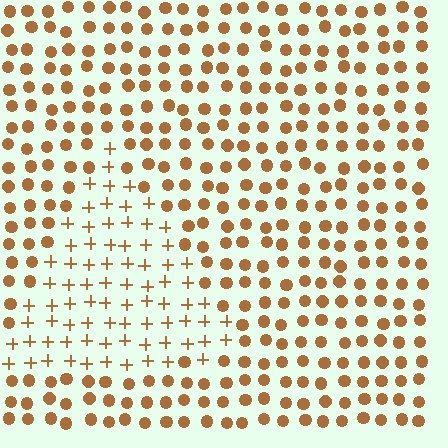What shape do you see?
I see a triangle.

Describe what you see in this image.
The image is filled with small brown elements arranged in a uniform grid. A triangle-shaped region contains plus signs, while the surrounding area contains circles. The boundary is defined purely by the change in element shape.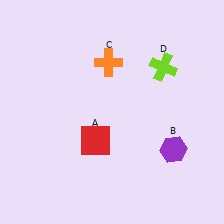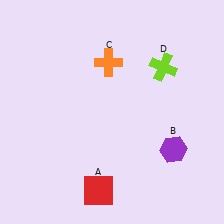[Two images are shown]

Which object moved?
The red square (A) moved down.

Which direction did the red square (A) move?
The red square (A) moved down.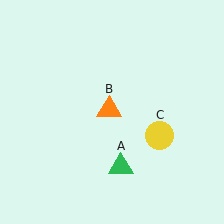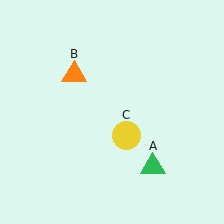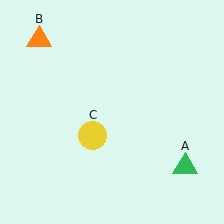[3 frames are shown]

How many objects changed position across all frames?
3 objects changed position: green triangle (object A), orange triangle (object B), yellow circle (object C).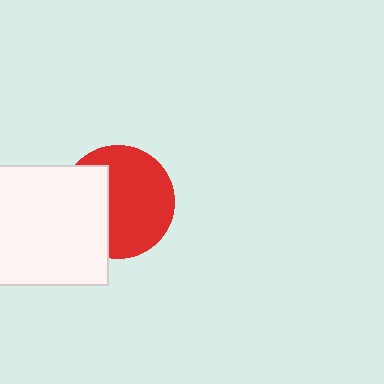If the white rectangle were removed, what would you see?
You would see the complete red circle.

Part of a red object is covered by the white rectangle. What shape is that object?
It is a circle.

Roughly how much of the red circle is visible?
About half of it is visible (roughly 64%).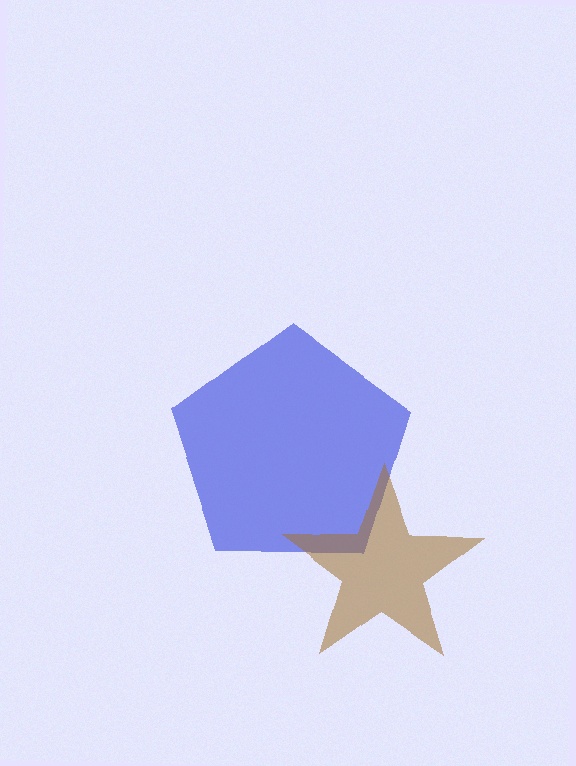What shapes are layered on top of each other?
The layered shapes are: a blue pentagon, a brown star.